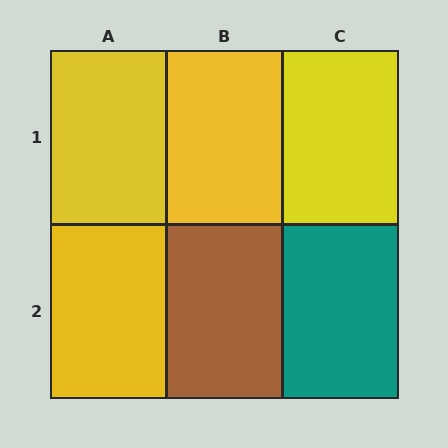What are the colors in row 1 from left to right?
Yellow, yellow, yellow.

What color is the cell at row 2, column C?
Teal.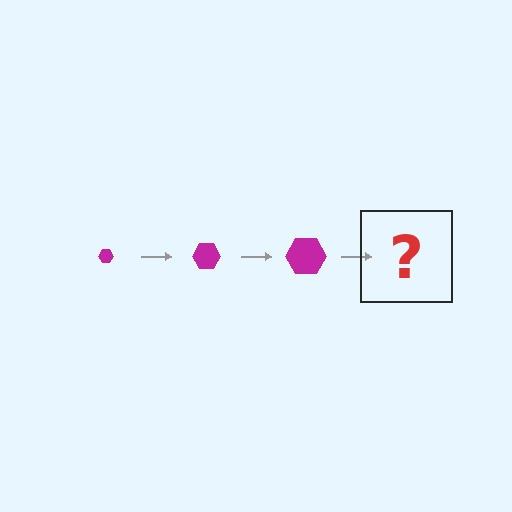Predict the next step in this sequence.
The next step is a magenta hexagon, larger than the previous one.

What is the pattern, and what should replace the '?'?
The pattern is that the hexagon gets progressively larger each step. The '?' should be a magenta hexagon, larger than the previous one.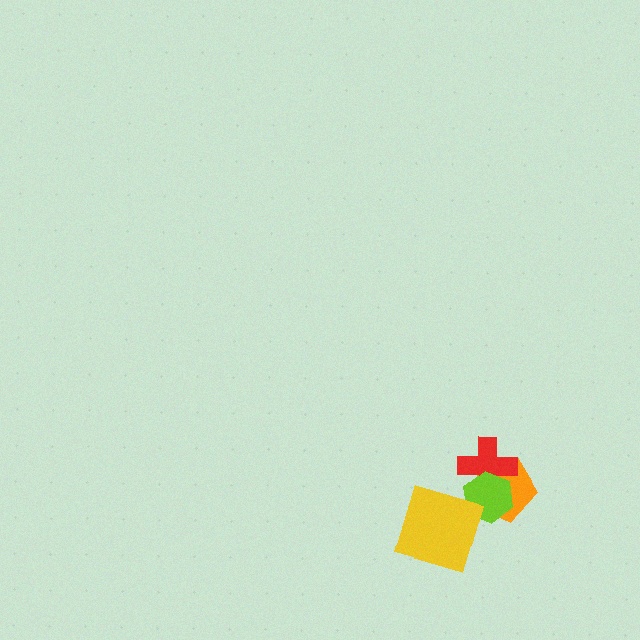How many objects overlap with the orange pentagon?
3 objects overlap with the orange pentagon.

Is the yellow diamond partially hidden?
No, no other shape covers it.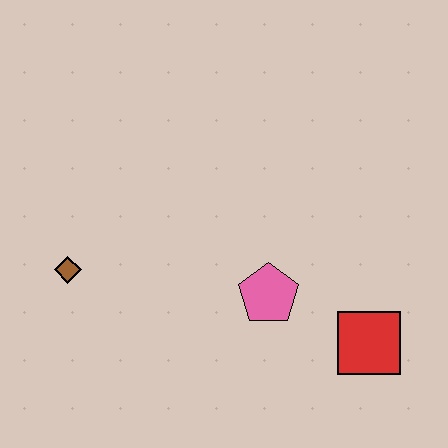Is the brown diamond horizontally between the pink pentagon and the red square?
No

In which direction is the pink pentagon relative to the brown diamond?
The pink pentagon is to the right of the brown diamond.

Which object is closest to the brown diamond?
The pink pentagon is closest to the brown diamond.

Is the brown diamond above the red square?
Yes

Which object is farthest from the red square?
The brown diamond is farthest from the red square.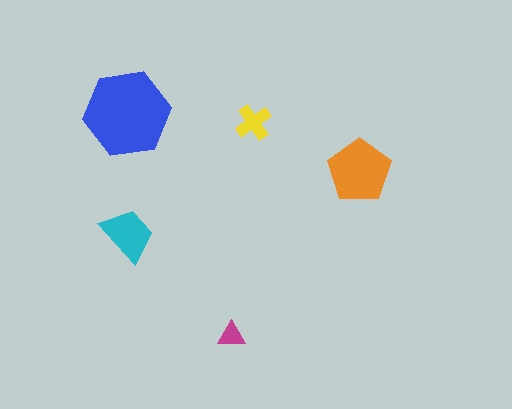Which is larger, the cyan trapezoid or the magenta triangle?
The cyan trapezoid.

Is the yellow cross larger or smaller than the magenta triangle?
Larger.